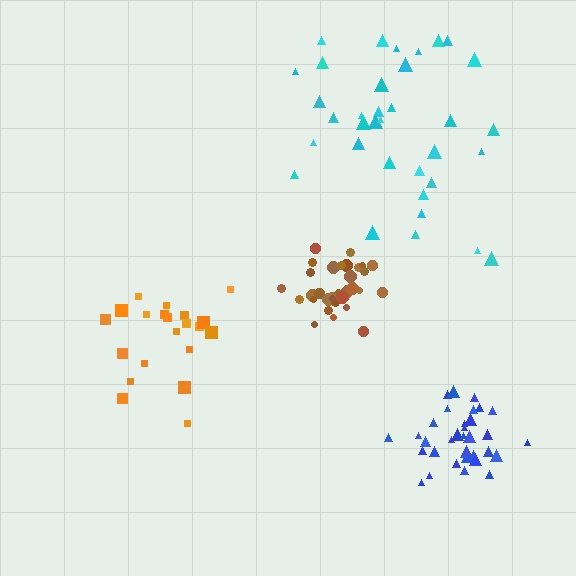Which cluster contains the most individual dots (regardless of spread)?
Cyan (35).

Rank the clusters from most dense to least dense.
brown, blue, orange, cyan.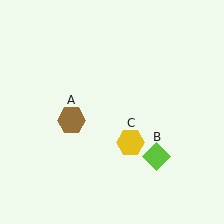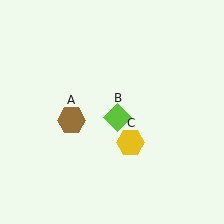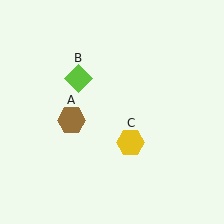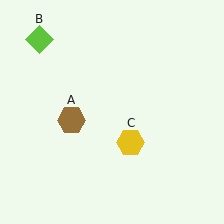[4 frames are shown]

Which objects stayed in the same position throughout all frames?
Brown hexagon (object A) and yellow hexagon (object C) remained stationary.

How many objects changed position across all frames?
1 object changed position: lime diamond (object B).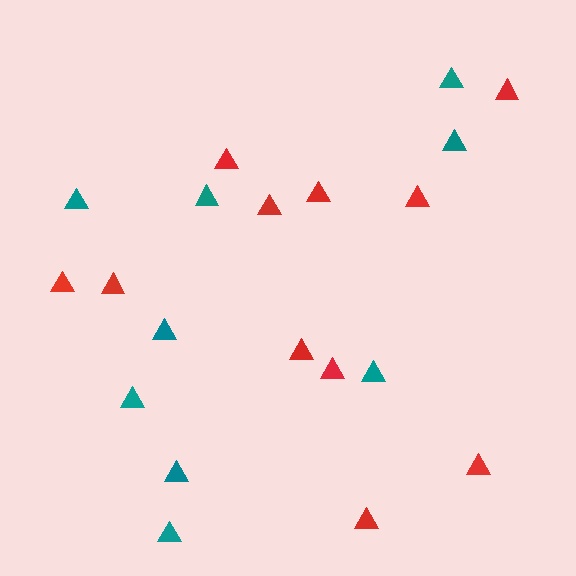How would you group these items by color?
There are 2 groups: one group of red triangles (11) and one group of teal triangles (9).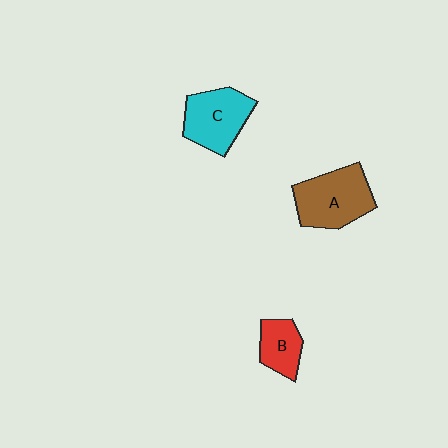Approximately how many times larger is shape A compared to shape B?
Approximately 1.8 times.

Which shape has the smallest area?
Shape B (red).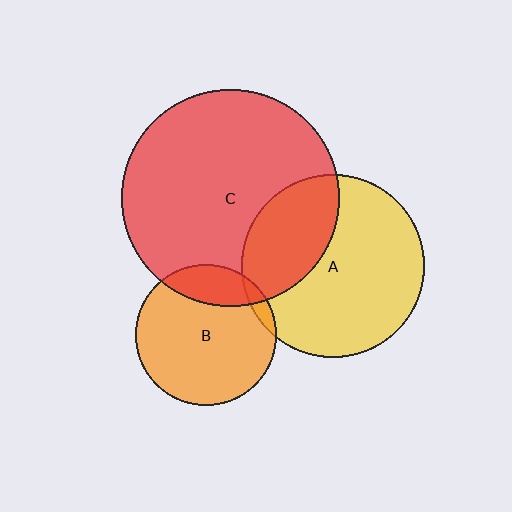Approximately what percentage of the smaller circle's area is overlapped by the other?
Approximately 20%.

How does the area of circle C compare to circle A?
Approximately 1.4 times.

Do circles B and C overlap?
Yes.